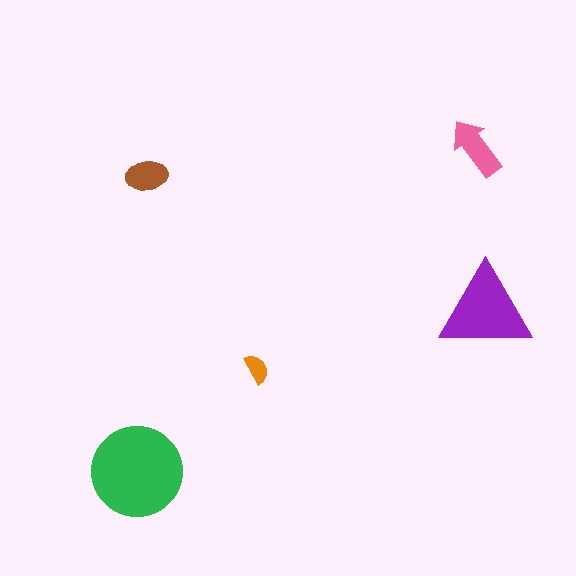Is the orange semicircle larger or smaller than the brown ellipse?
Smaller.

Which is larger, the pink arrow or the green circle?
The green circle.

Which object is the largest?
The green circle.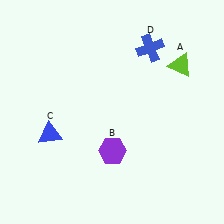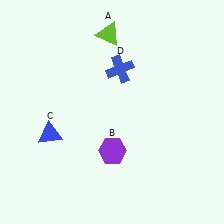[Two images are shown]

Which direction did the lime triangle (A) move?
The lime triangle (A) moved left.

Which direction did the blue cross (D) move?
The blue cross (D) moved left.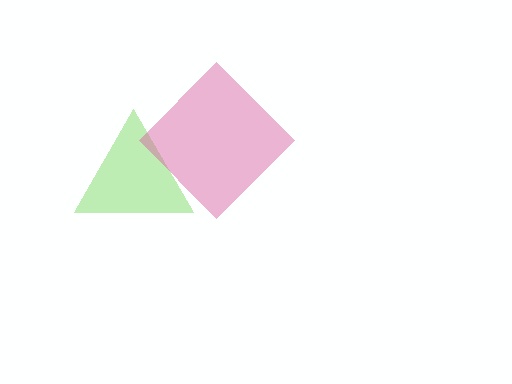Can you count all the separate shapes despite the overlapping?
Yes, there are 2 separate shapes.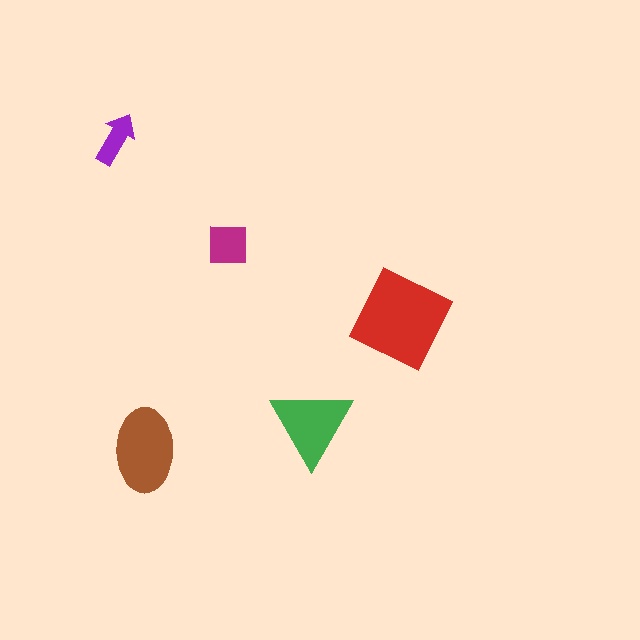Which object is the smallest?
The purple arrow.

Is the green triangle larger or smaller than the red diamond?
Smaller.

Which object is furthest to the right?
The red diamond is rightmost.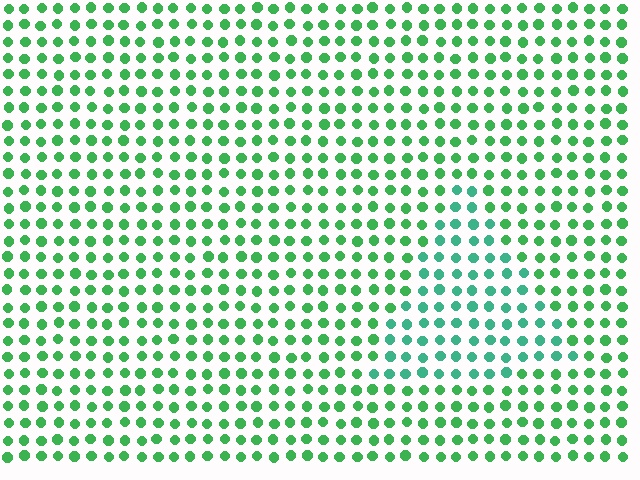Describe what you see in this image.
The image is filled with small green elements in a uniform arrangement. A triangle-shaped region is visible where the elements are tinted to a slightly different hue, forming a subtle color boundary.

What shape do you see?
I see a triangle.